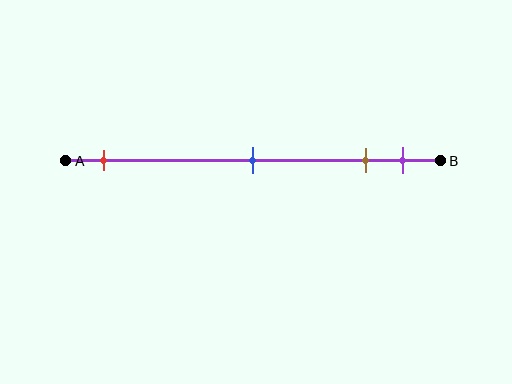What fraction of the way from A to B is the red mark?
The red mark is approximately 10% (0.1) of the way from A to B.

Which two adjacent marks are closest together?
The brown and purple marks are the closest adjacent pair.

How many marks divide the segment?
There are 4 marks dividing the segment.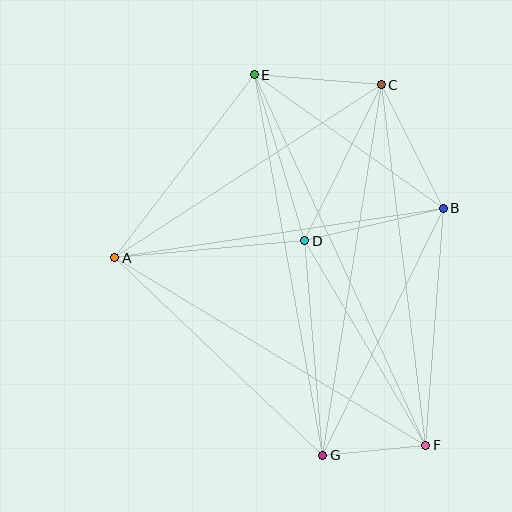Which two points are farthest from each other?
Points E and F are farthest from each other.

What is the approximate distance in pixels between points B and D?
The distance between B and D is approximately 142 pixels.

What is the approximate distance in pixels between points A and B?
The distance between A and B is approximately 332 pixels.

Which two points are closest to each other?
Points F and G are closest to each other.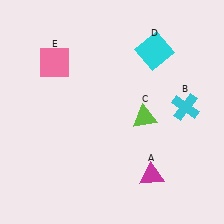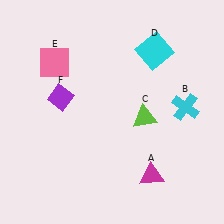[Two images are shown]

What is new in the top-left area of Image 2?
A purple diamond (F) was added in the top-left area of Image 2.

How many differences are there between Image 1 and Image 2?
There is 1 difference between the two images.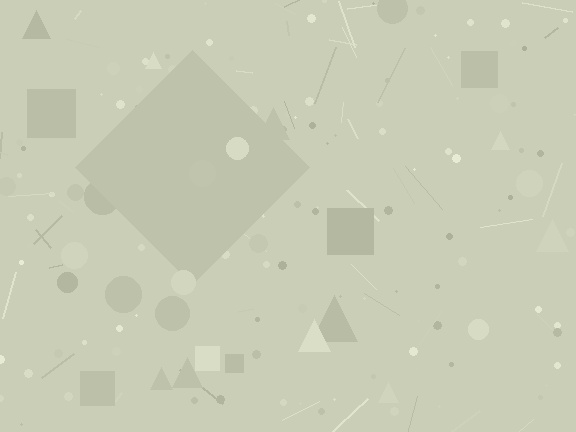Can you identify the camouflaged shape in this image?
The camouflaged shape is a diamond.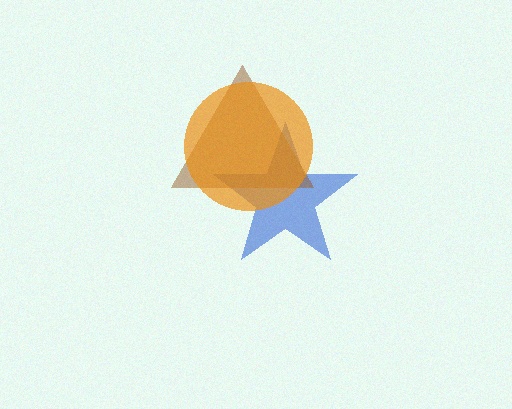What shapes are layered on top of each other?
The layered shapes are: a blue star, a brown triangle, an orange circle.